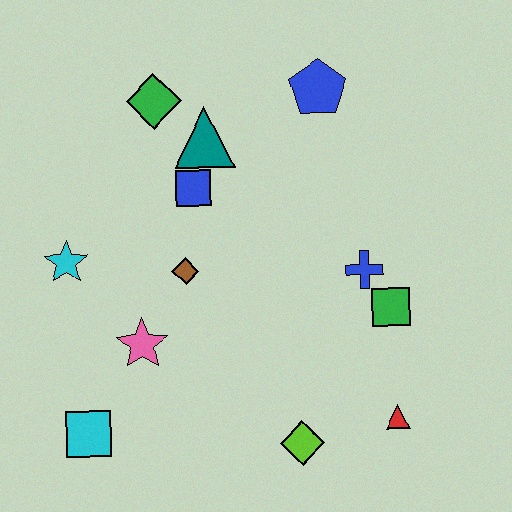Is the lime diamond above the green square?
No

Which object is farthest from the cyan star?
The red triangle is farthest from the cyan star.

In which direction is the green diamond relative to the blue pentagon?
The green diamond is to the left of the blue pentagon.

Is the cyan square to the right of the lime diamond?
No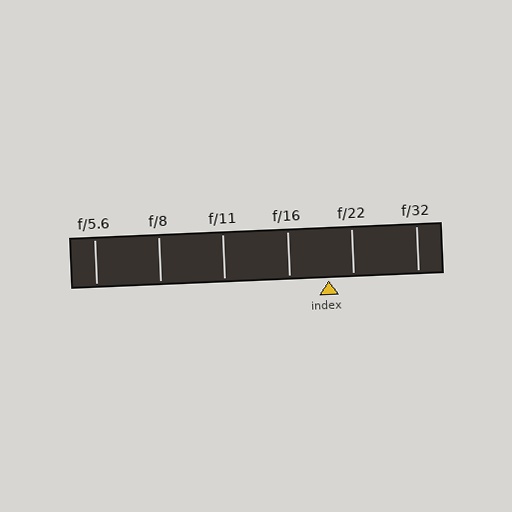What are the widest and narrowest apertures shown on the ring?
The widest aperture shown is f/5.6 and the narrowest is f/32.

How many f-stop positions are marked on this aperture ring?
There are 6 f-stop positions marked.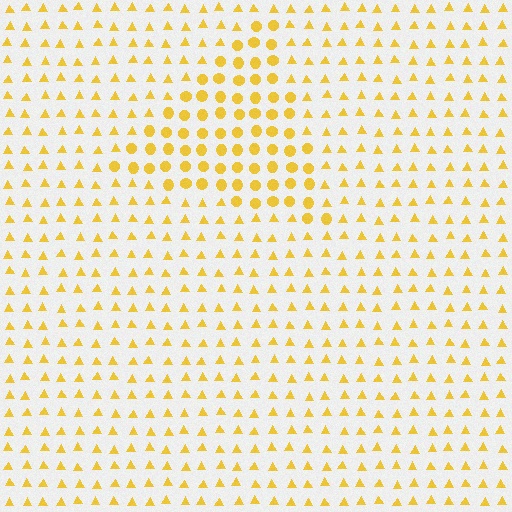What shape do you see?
I see a triangle.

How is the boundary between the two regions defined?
The boundary is defined by a change in element shape: circles inside vs. triangles outside. All elements share the same color and spacing.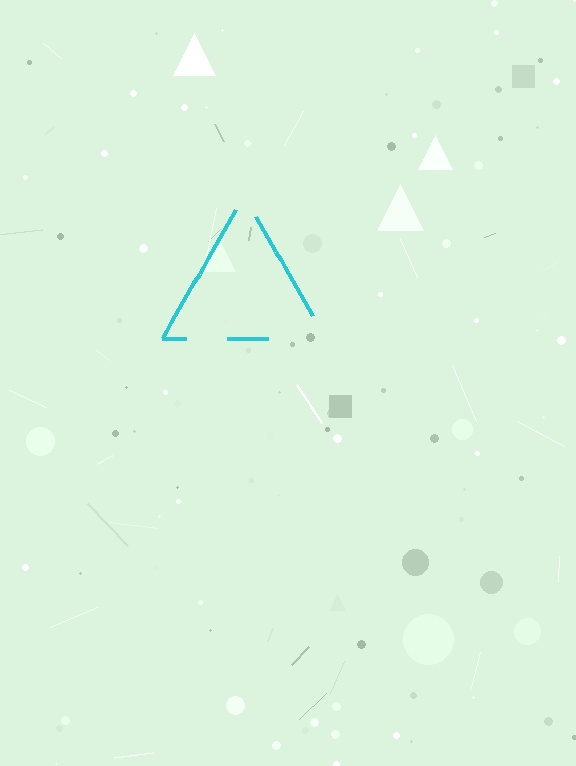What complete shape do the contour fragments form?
The contour fragments form a triangle.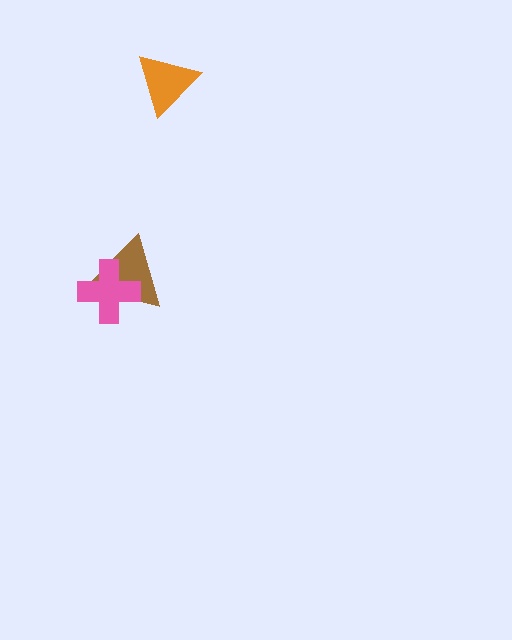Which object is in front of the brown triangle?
The pink cross is in front of the brown triangle.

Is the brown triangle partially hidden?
Yes, it is partially covered by another shape.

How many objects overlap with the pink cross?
1 object overlaps with the pink cross.